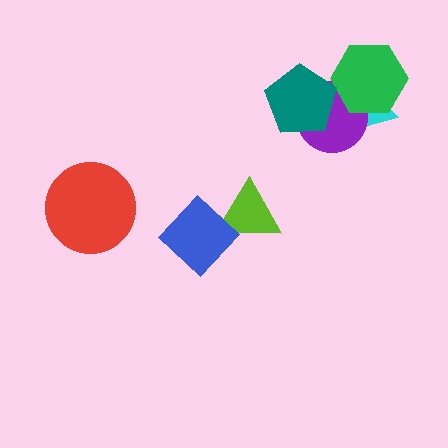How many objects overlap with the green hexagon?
2 objects overlap with the green hexagon.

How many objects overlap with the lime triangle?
1 object overlaps with the lime triangle.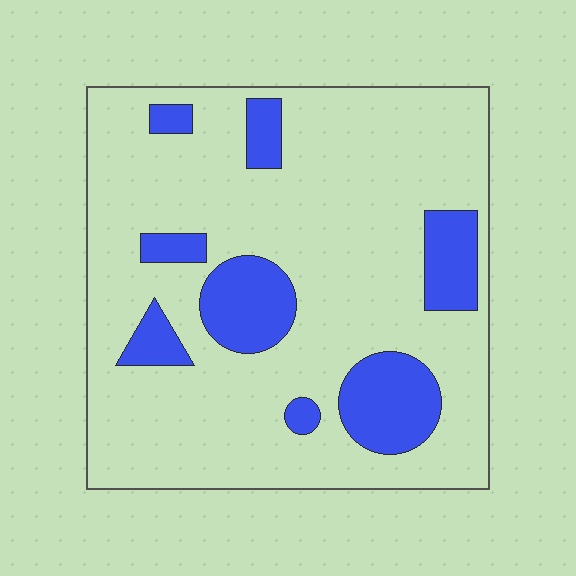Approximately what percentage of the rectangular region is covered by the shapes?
Approximately 20%.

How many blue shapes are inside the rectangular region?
8.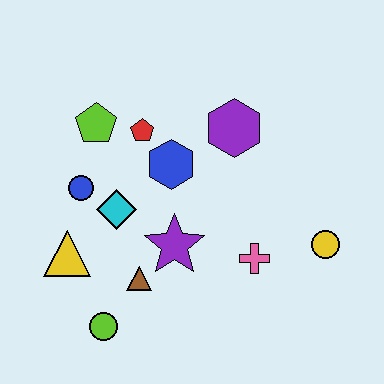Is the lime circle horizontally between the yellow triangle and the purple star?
Yes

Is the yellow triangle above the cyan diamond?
No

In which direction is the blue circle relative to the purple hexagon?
The blue circle is to the left of the purple hexagon.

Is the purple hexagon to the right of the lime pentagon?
Yes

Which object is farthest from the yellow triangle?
The yellow circle is farthest from the yellow triangle.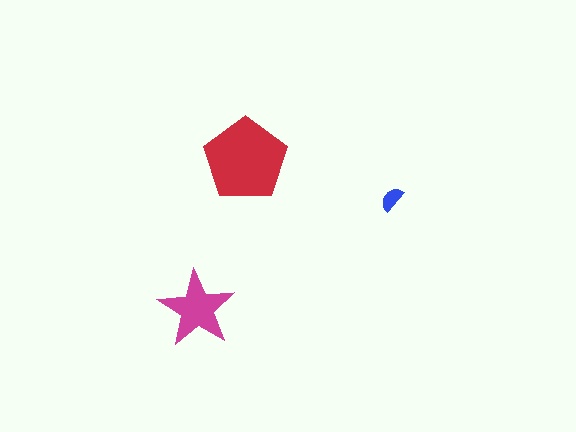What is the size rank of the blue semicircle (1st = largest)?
3rd.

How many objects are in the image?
There are 3 objects in the image.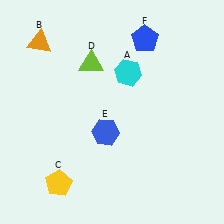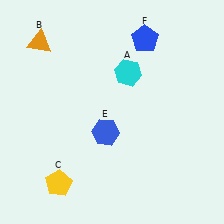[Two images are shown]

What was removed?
The lime triangle (D) was removed in Image 2.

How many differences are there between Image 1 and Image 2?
There is 1 difference between the two images.